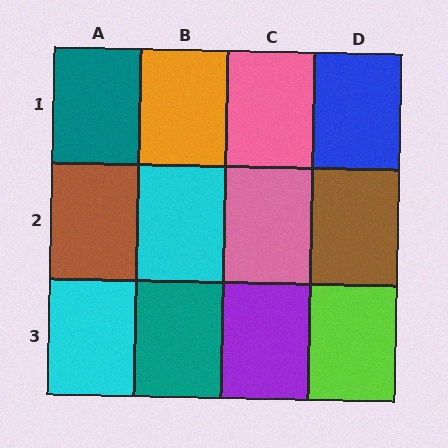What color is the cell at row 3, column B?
Teal.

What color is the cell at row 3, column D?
Lime.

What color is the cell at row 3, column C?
Purple.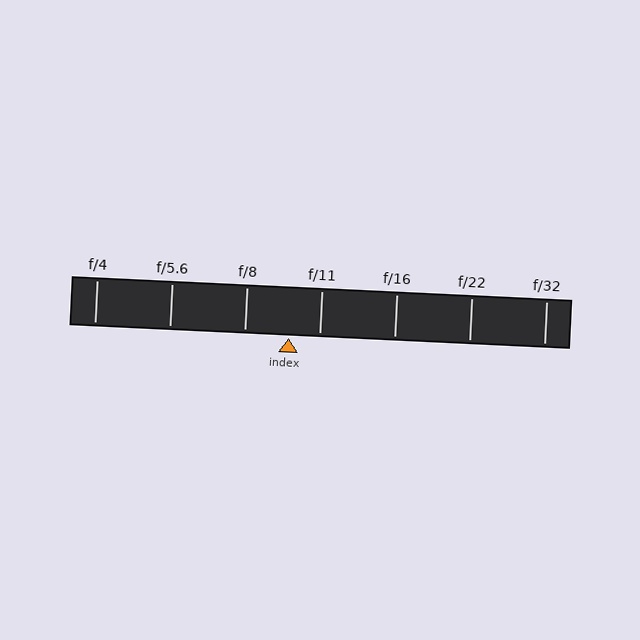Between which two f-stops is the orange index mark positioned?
The index mark is between f/8 and f/11.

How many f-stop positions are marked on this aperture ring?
There are 7 f-stop positions marked.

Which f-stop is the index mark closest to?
The index mark is closest to f/11.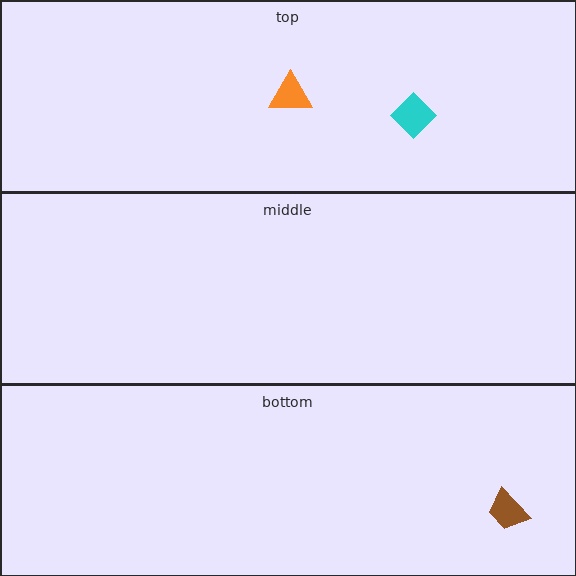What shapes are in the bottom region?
The brown trapezoid.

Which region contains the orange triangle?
The top region.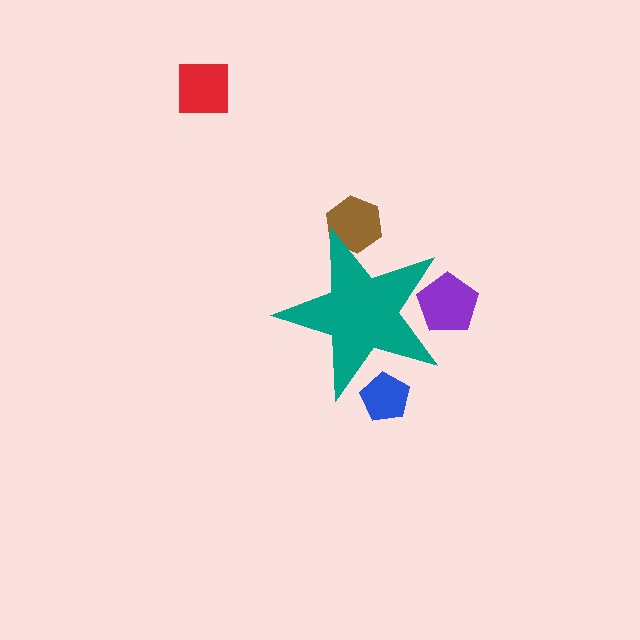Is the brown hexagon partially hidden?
Yes, the brown hexagon is partially hidden behind the teal star.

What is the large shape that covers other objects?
A teal star.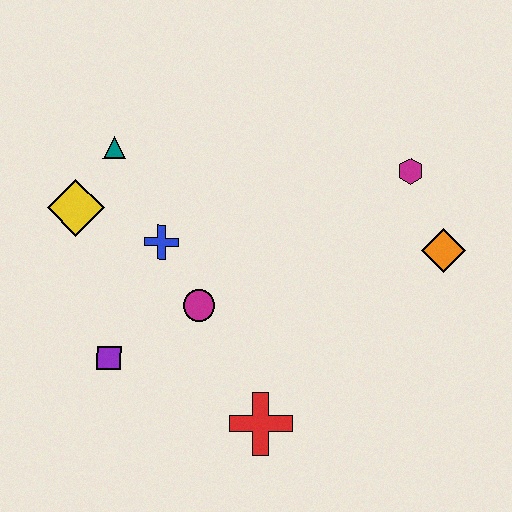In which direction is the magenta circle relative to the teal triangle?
The magenta circle is below the teal triangle.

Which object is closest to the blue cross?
The magenta circle is closest to the blue cross.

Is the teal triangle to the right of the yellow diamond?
Yes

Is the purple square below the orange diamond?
Yes